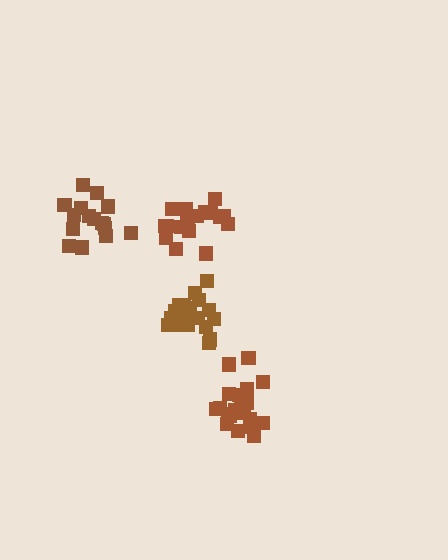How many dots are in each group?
Group 1: 21 dots, Group 2: 17 dots, Group 3: 20 dots, Group 4: 16 dots (74 total).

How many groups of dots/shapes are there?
There are 4 groups.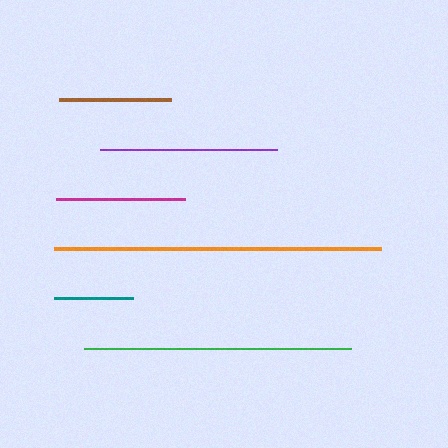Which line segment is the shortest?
The teal line is the shortest at approximately 79 pixels.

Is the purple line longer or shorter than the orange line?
The orange line is longer than the purple line.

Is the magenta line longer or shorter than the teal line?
The magenta line is longer than the teal line.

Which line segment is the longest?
The orange line is the longest at approximately 327 pixels.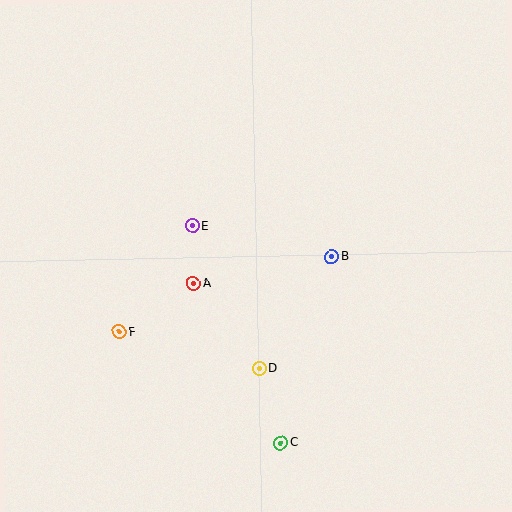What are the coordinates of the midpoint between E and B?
The midpoint between E and B is at (262, 241).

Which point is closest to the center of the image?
Point A at (194, 284) is closest to the center.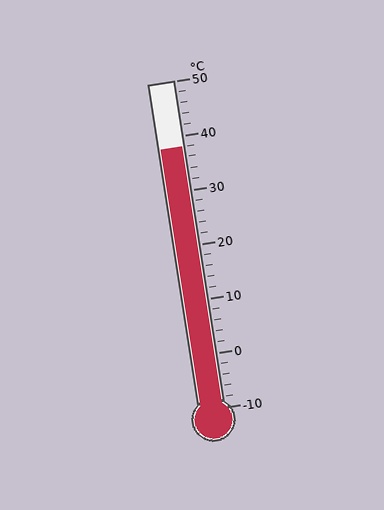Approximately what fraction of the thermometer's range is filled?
The thermometer is filled to approximately 80% of its range.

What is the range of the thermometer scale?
The thermometer scale ranges from -10°C to 50°C.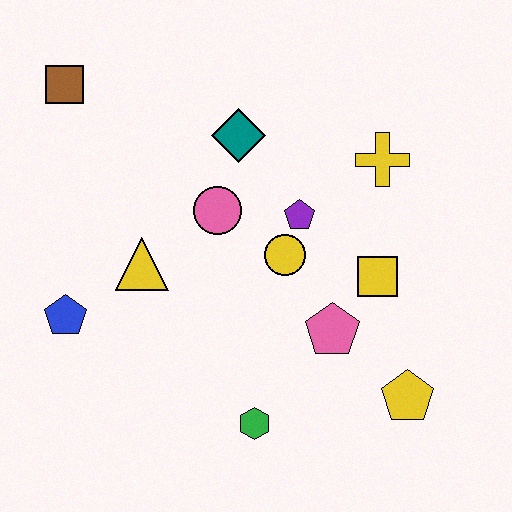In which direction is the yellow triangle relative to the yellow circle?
The yellow triangle is to the left of the yellow circle.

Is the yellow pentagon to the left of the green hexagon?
No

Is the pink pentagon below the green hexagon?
No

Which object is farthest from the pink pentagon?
The brown square is farthest from the pink pentagon.